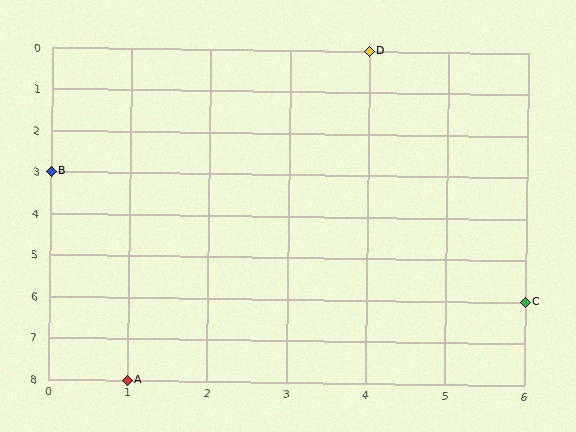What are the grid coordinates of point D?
Point D is at grid coordinates (4, 0).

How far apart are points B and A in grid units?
Points B and A are 1 column and 5 rows apart (about 5.1 grid units diagonally).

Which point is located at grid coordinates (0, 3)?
Point B is at (0, 3).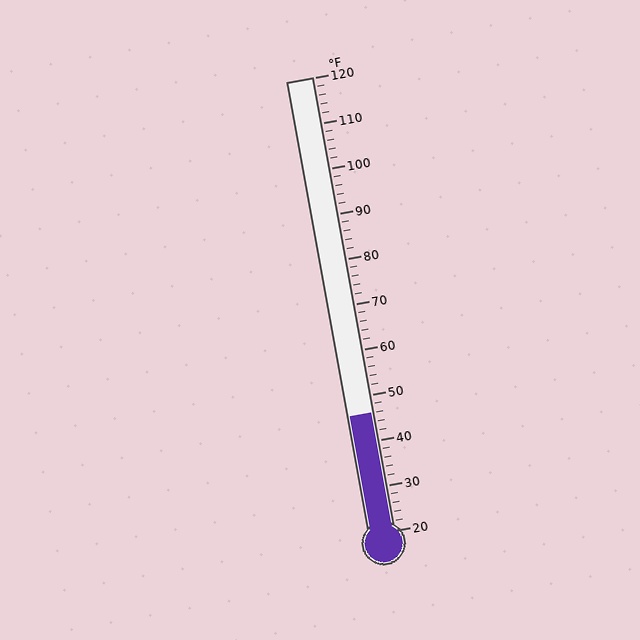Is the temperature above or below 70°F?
The temperature is below 70°F.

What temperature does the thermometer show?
The thermometer shows approximately 46°F.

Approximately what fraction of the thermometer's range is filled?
The thermometer is filled to approximately 25% of its range.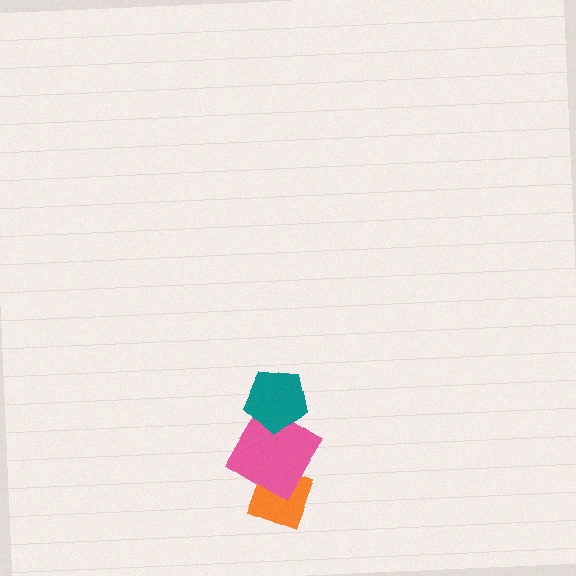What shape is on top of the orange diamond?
The pink diamond is on top of the orange diamond.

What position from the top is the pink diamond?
The pink diamond is 2nd from the top.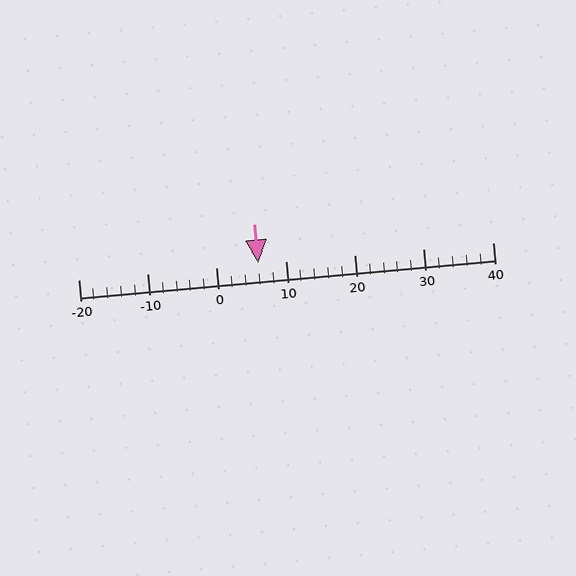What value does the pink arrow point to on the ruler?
The pink arrow points to approximately 6.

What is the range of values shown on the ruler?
The ruler shows values from -20 to 40.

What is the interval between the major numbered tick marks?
The major tick marks are spaced 10 units apart.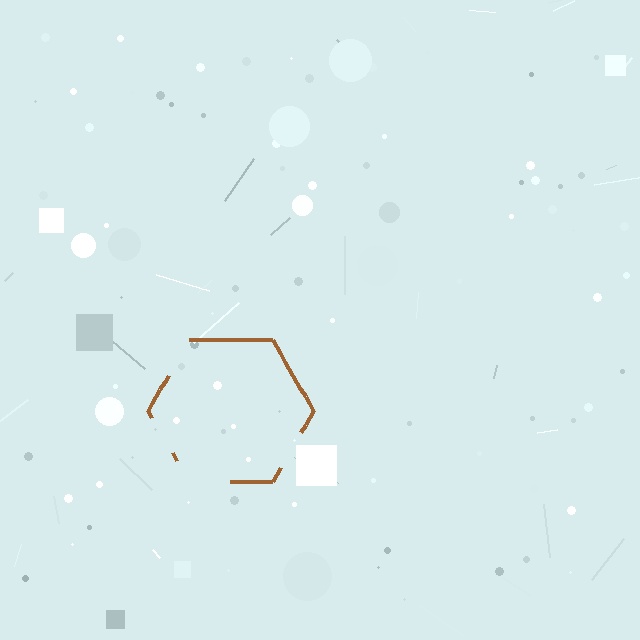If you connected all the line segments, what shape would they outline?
They would outline a hexagon.